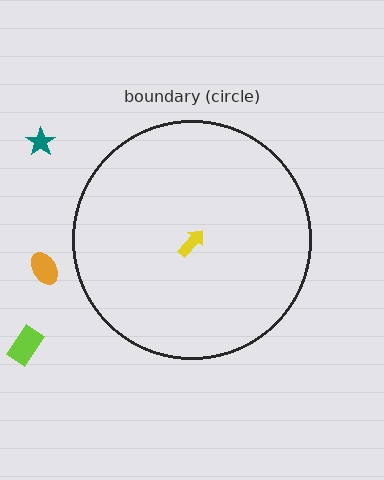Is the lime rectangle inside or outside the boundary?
Outside.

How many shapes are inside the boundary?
1 inside, 3 outside.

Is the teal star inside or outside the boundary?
Outside.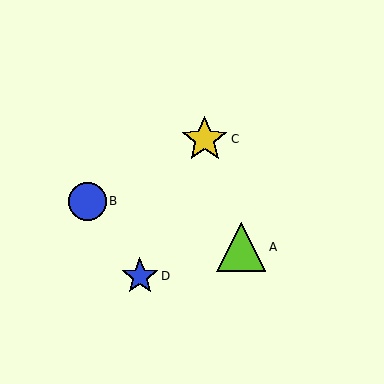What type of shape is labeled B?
Shape B is a blue circle.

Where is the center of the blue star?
The center of the blue star is at (140, 276).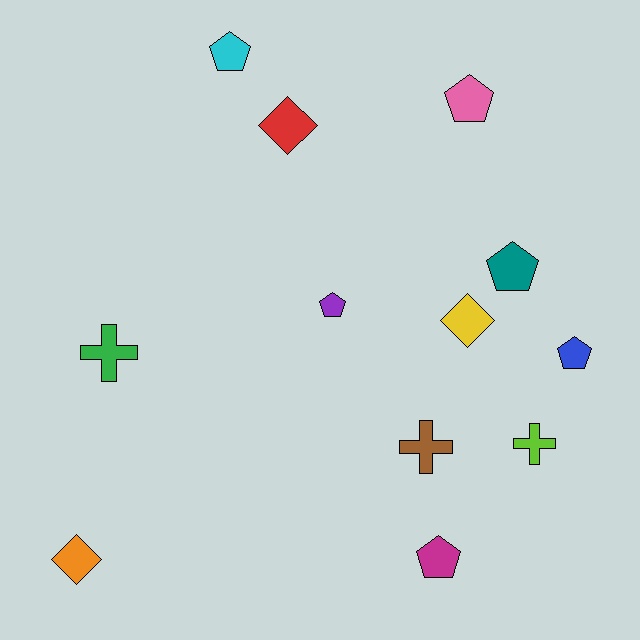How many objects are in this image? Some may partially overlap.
There are 12 objects.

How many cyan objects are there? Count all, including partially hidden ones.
There is 1 cyan object.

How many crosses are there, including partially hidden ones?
There are 3 crosses.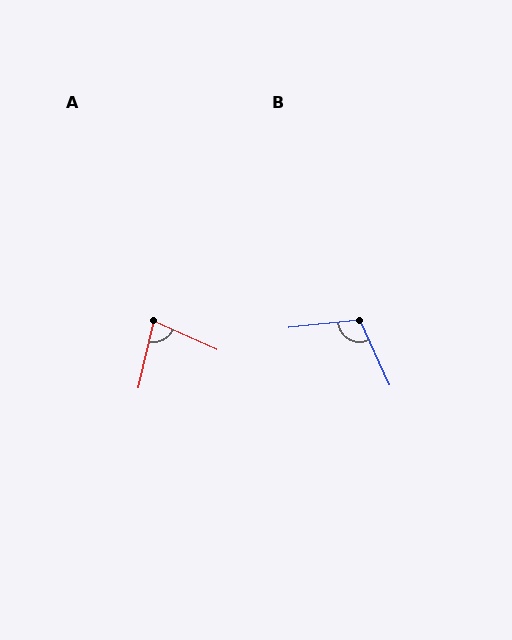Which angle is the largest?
B, at approximately 109 degrees.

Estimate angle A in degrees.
Approximately 78 degrees.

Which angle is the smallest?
A, at approximately 78 degrees.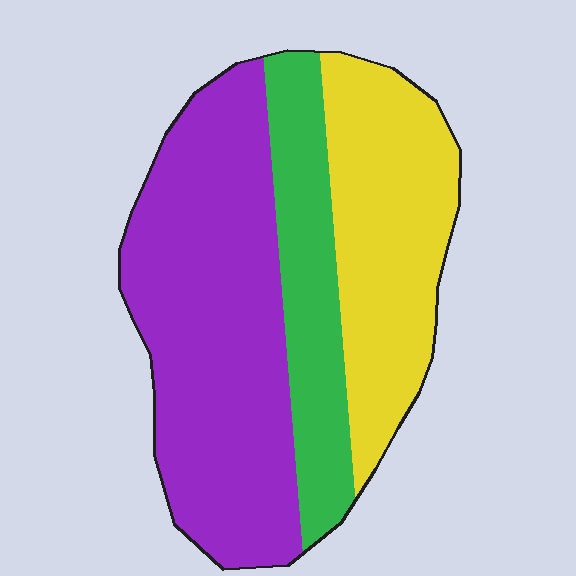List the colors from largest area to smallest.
From largest to smallest: purple, yellow, green.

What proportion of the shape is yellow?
Yellow covers roughly 30% of the shape.